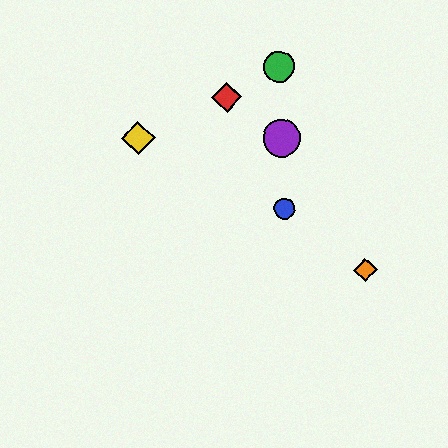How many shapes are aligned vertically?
3 shapes (the blue circle, the green circle, the purple circle) are aligned vertically.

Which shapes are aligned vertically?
The blue circle, the green circle, the purple circle are aligned vertically.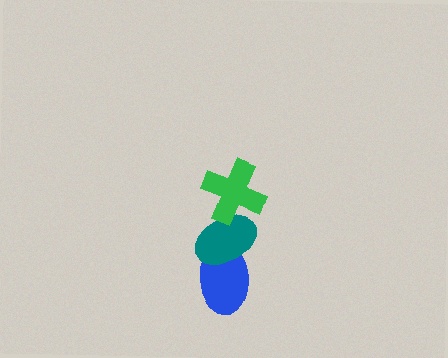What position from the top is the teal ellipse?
The teal ellipse is 2nd from the top.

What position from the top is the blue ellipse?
The blue ellipse is 3rd from the top.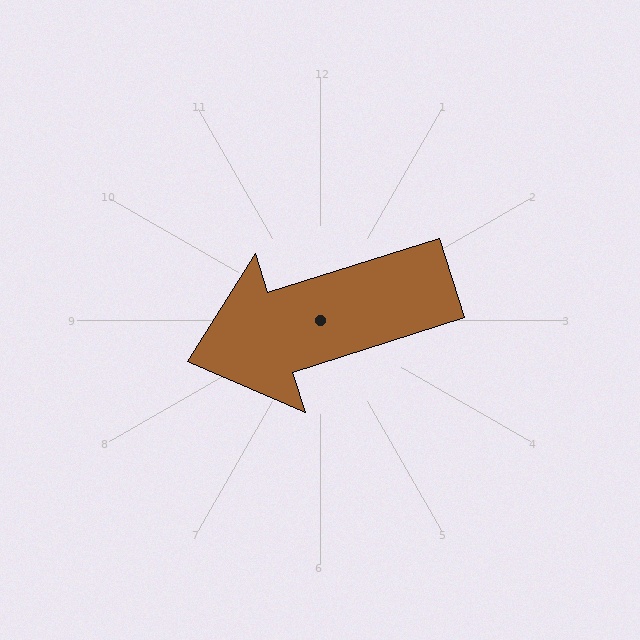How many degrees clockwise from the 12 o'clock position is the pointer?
Approximately 252 degrees.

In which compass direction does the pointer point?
West.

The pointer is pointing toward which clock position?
Roughly 8 o'clock.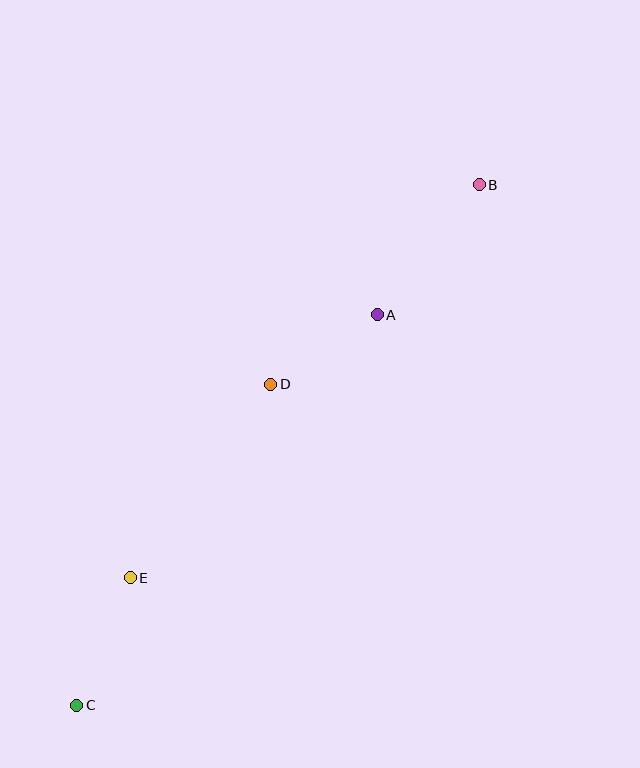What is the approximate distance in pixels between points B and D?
The distance between B and D is approximately 288 pixels.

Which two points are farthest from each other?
Points B and C are farthest from each other.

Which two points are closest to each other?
Points A and D are closest to each other.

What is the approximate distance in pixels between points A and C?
The distance between A and C is approximately 493 pixels.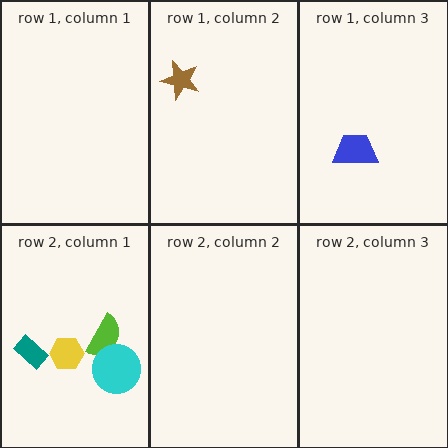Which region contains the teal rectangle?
The row 2, column 1 region.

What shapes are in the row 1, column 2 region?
The brown star.